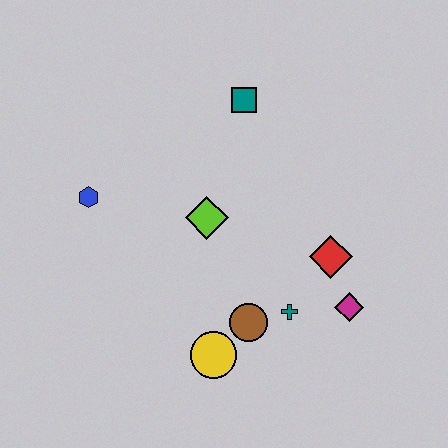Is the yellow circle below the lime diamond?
Yes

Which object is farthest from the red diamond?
The blue hexagon is farthest from the red diamond.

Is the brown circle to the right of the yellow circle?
Yes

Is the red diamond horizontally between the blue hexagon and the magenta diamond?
Yes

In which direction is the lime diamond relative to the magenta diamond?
The lime diamond is to the left of the magenta diamond.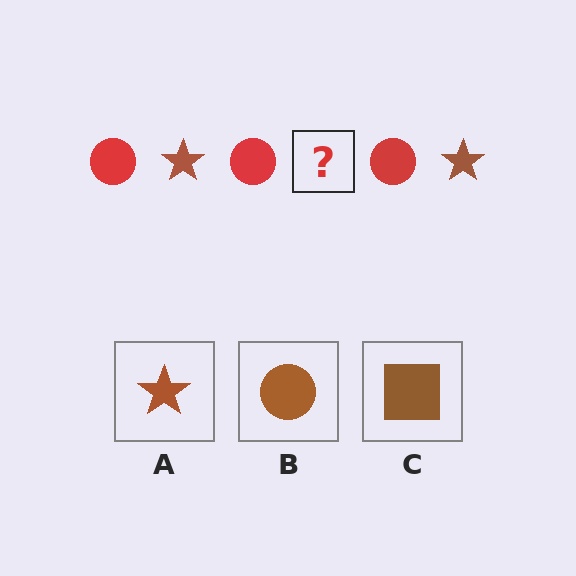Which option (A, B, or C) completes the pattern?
A.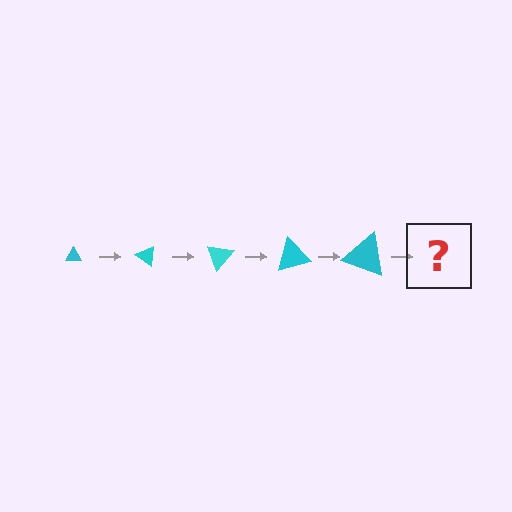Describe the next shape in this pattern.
It should be a triangle, larger than the previous one and rotated 175 degrees from the start.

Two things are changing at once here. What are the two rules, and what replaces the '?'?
The two rules are that the triangle grows larger each step and it rotates 35 degrees each step. The '?' should be a triangle, larger than the previous one and rotated 175 degrees from the start.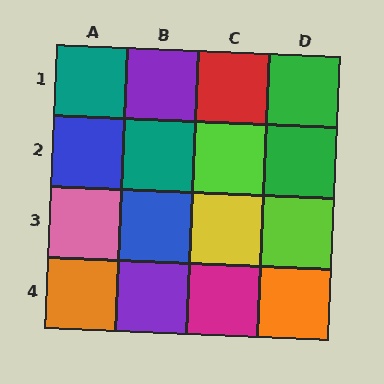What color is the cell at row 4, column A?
Orange.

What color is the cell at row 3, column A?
Pink.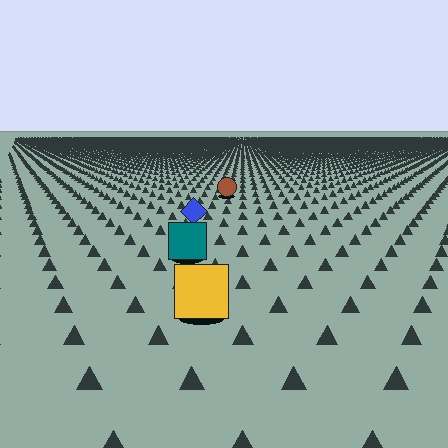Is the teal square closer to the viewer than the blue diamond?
Yes. The teal square is closer — you can tell from the texture gradient: the ground texture is coarser near it.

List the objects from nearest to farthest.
From nearest to farthest: the yellow square, the teal square, the blue diamond, the brown circle.